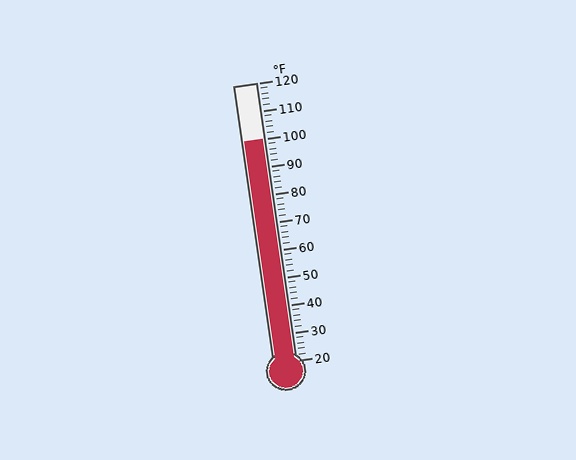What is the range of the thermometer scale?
The thermometer scale ranges from 20°F to 120°F.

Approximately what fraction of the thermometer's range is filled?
The thermometer is filled to approximately 80% of its range.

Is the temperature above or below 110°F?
The temperature is below 110°F.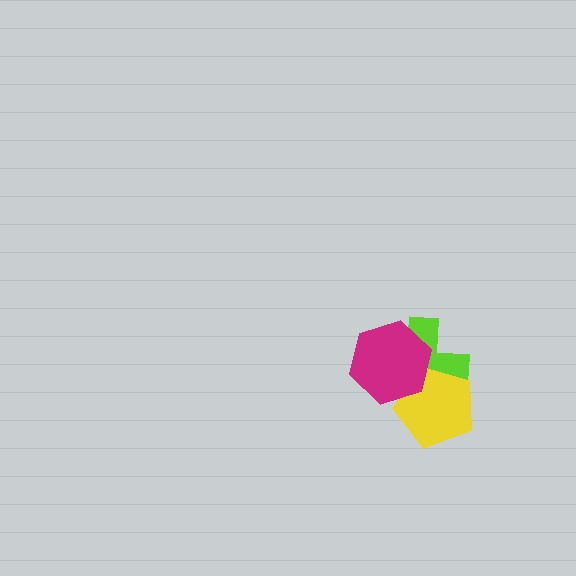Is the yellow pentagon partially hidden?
Yes, it is partially covered by another shape.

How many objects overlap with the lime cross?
2 objects overlap with the lime cross.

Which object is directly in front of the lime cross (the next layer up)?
The yellow pentagon is directly in front of the lime cross.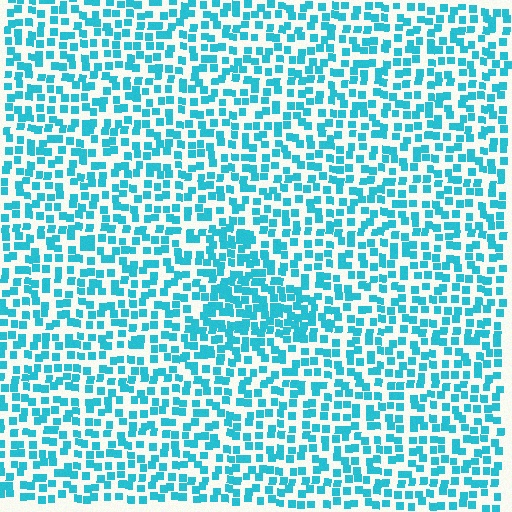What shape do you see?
I see a triangle.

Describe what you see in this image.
The image contains small cyan elements arranged at two different densities. A triangle-shaped region is visible where the elements are more densely packed than the surrounding area.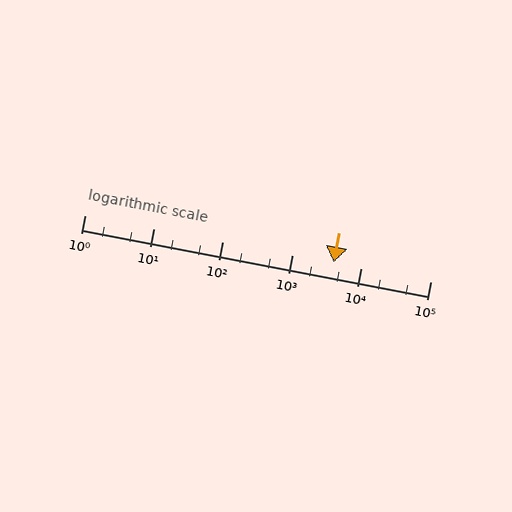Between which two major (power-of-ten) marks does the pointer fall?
The pointer is between 1000 and 10000.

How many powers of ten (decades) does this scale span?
The scale spans 5 decades, from 1 to 100000.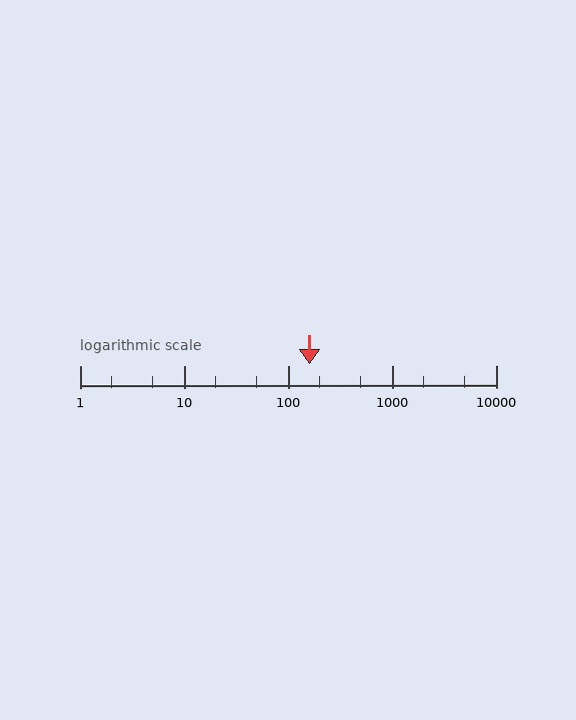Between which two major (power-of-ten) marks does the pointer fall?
The pointer is between 100 and 1000.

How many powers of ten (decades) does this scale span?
The scale spans 4 decades, from 1 to 10000.